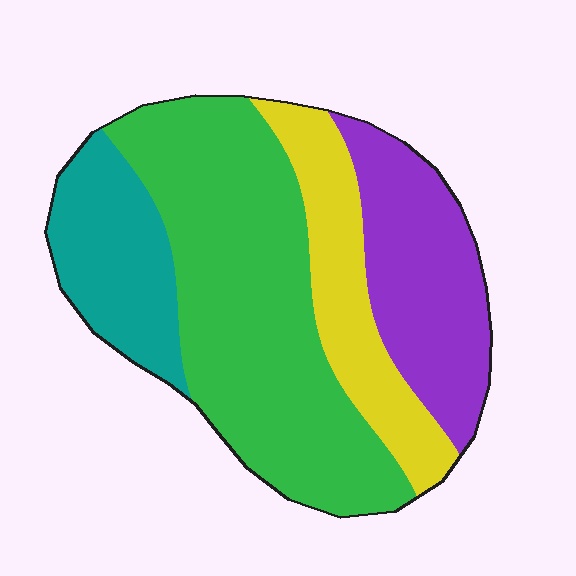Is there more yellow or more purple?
Purple.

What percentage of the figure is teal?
Teal covers about 15% of the figure.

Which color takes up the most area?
Green, at roughly 45%.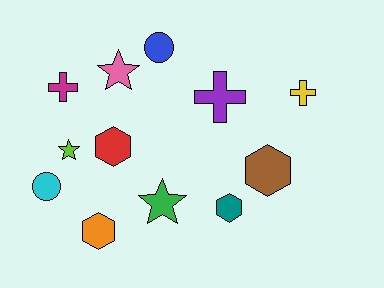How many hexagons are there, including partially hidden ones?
There are 4 hexagons.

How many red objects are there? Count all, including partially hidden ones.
There is 1 red object.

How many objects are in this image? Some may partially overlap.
There are 12 objects.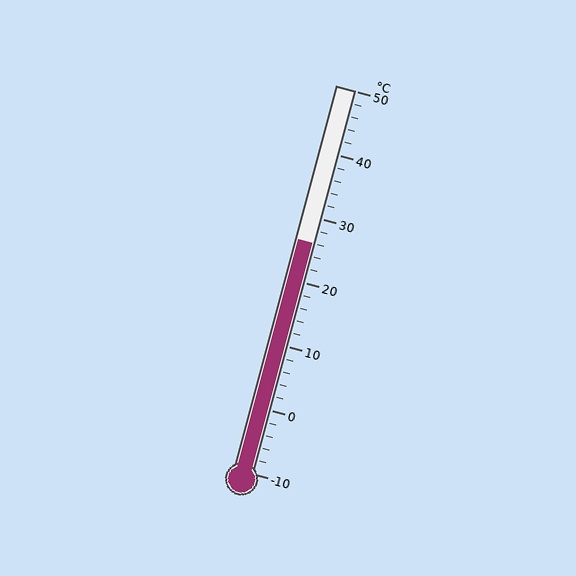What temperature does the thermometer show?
The thermometer shows approximately 26°C.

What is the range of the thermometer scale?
The thermometer scale ranges from -10°C to 50°C.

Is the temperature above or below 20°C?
The temperature is above 20°C.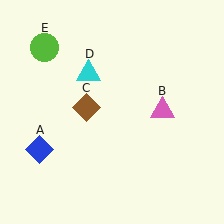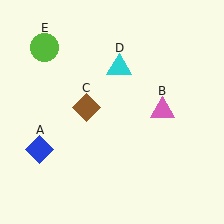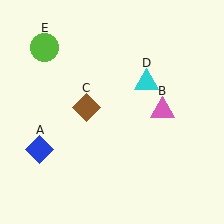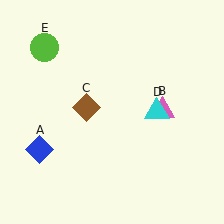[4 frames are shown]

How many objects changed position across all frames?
1 object changed position: cyan triangle (object D).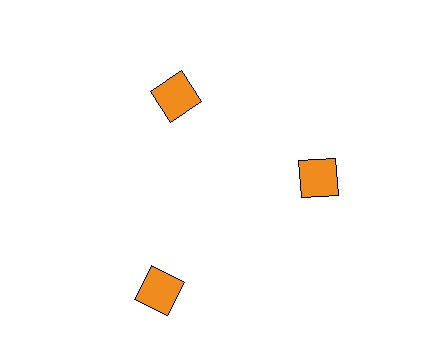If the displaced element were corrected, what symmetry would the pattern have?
It would have 3-fold rotational symmetry — the pattern would map onto itself every 120 degrees.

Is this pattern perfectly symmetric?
No. The 3 orange squares are arranged in a ring, but one element near the 7 o'clock position is pushed outward from the center, breaking the 3-fold rotational symmetry.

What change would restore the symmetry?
The symmetry would be restored by moving it inward, back onto the ring so that all 3 squares sit at equal angles and equal distance from the center.